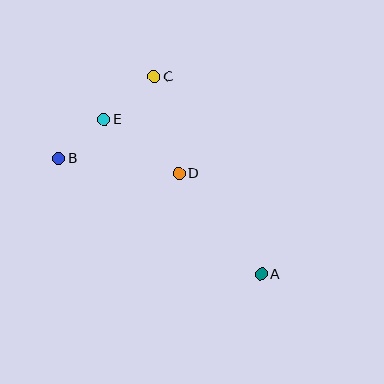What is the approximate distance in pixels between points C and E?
The distance between C and E is approximately 66 pixels.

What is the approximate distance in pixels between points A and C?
The distance between A and C is approximately 225 pixels.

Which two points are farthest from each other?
Points A and B are farthest from each other.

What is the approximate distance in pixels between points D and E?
The distance between D and E is approximately 92 pixels.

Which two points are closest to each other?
Points B and E are closest to each other.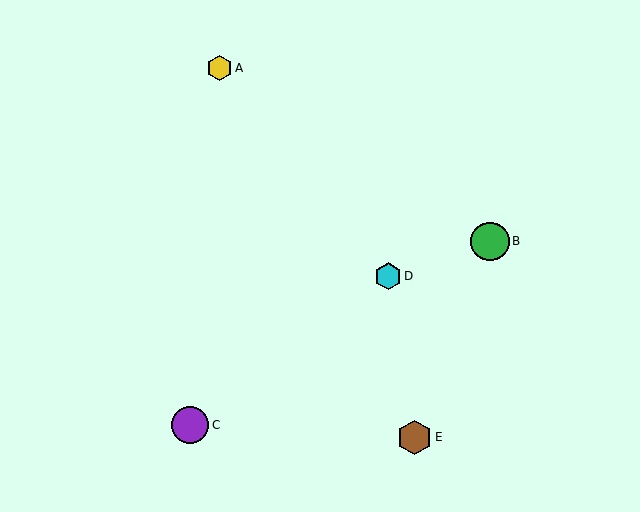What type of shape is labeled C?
Shape C is a purple circle.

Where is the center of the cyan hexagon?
The center of the cyan hexagon is at (388, 276).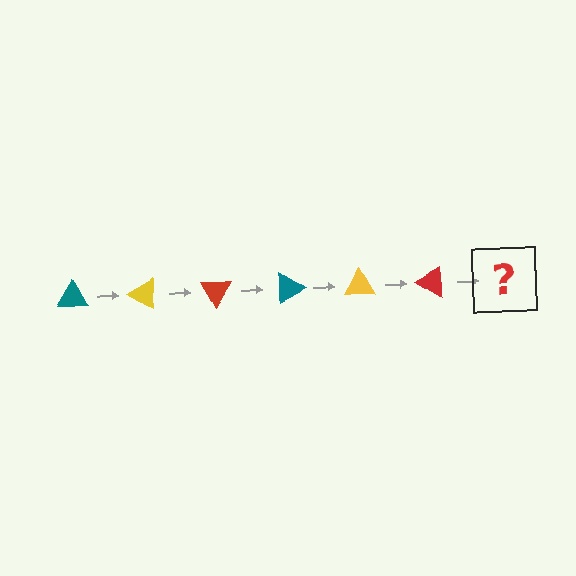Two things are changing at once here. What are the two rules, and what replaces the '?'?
The two rules are that it rotates 30 degrees each step and the color cycles through teal, yellow, and red. The '?' should be a teal triangle, rotated 180 degrees from the start.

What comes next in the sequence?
The next element should be a teal triangle, rotated 180 degrees from the start.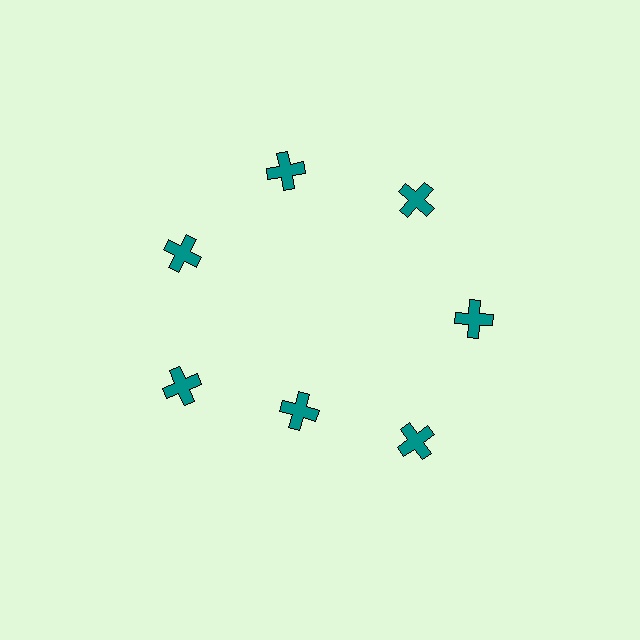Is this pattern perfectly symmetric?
No. The 7 teal crosses are arranged in a ring, but one element near the 6 o'clock position is pulled inward toward the center, breaking the 7-fold rotational symmetry.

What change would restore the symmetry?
The symmetry would be restored by moving it outward, back onto the ring so that all 7 crosses sit at equal angles and equal distance from the center.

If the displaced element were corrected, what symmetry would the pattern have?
It would have 7-fold rotational symmetry — the pattern would map onto itself every 51 degrees.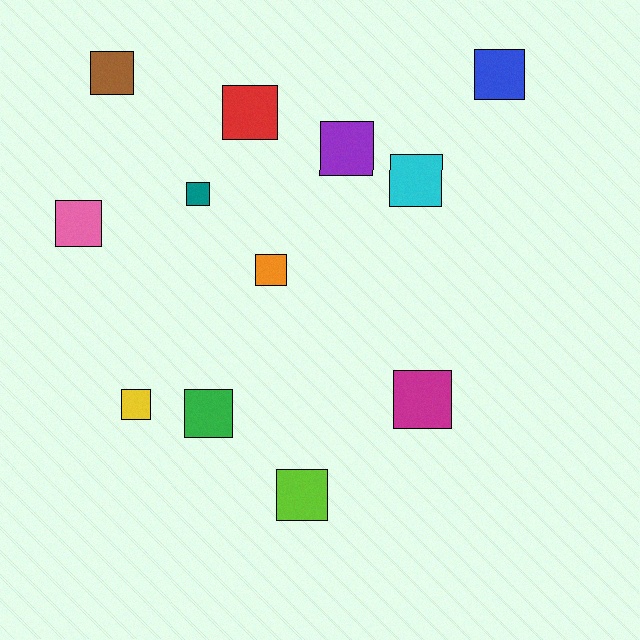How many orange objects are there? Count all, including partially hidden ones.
There is 1 orange object.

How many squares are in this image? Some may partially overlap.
There are 12 squares.